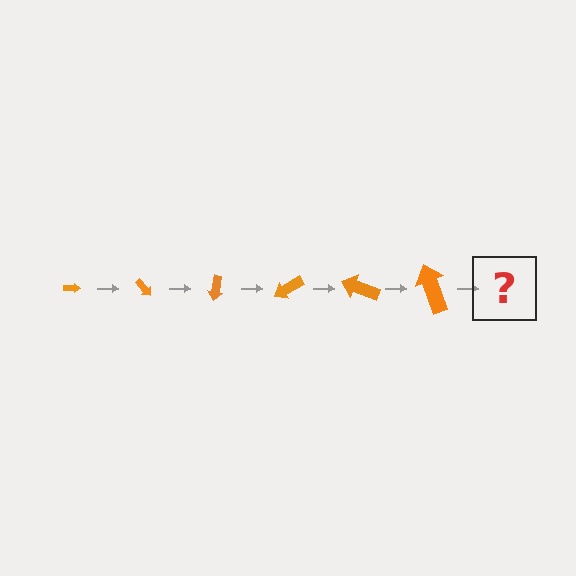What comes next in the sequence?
The next element should be an arrow, larger than the previous one and rotated 300 degrees from the start.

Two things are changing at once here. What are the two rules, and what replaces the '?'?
The two rules are that the arrow grows larger each step and it rotates 50 degrees each step. The '?' should be an arrow, larger than the previous one and rotated 300 degrees from the start.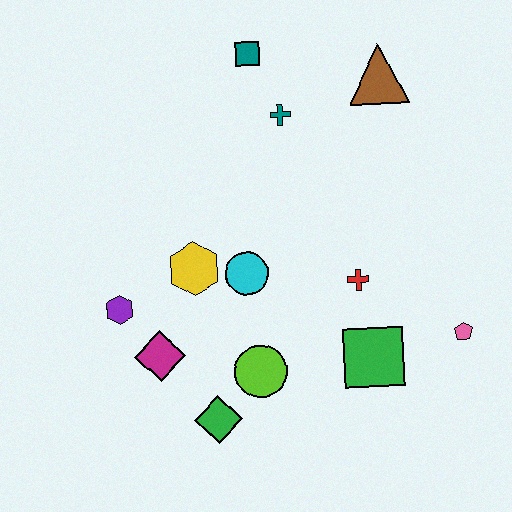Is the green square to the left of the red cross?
No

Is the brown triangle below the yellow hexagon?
No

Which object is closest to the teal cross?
The teal square is closest to the teal cross.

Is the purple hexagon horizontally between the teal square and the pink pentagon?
No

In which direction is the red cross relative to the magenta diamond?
The red cross is to the right of the magenta diamond.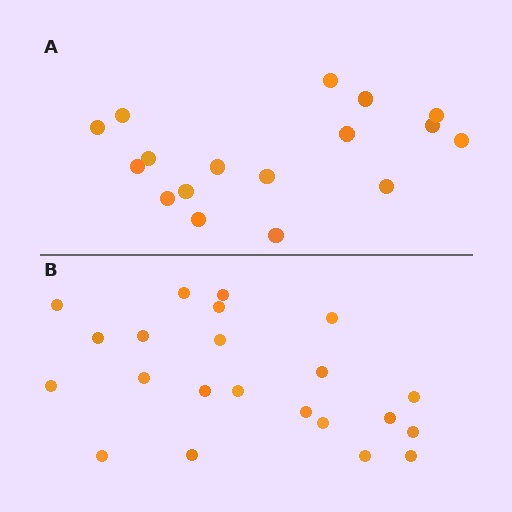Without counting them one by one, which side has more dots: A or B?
Region B (the bottom region) has more dots.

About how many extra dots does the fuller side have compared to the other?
Region B has about 5 more dots than region A.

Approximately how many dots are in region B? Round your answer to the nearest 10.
About 20 dots. (The exact count is 22, which rounds to 20.)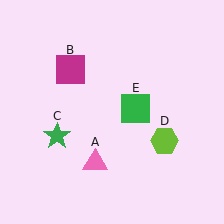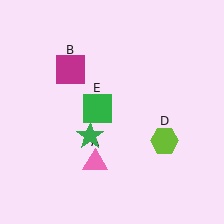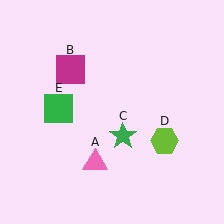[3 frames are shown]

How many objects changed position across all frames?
2 objects changed position: green star (object C), green square (object E).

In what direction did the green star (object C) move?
The green star (object C) moved right.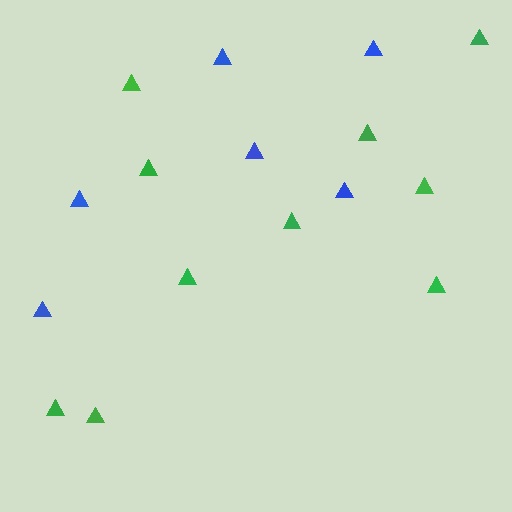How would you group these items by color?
There are 2 groups: one group of green triangles (10) and one group of blue triangles (6).